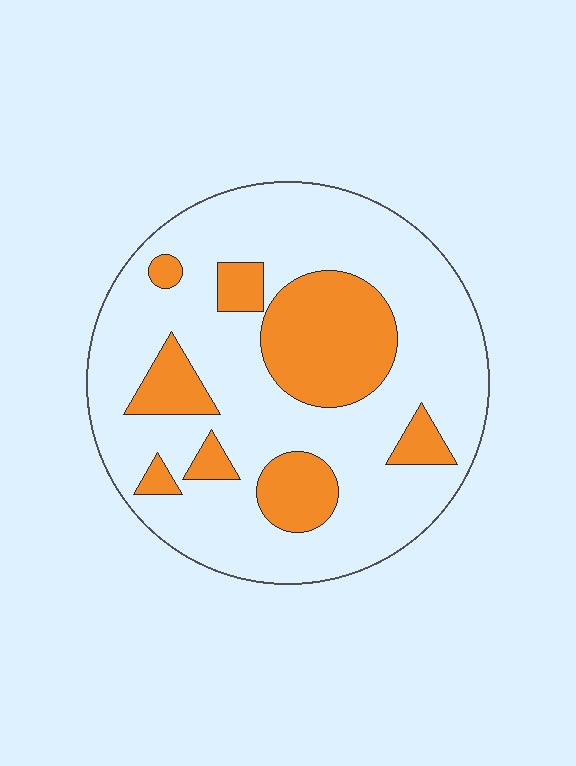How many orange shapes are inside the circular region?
8.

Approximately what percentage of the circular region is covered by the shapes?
Approximately 25%.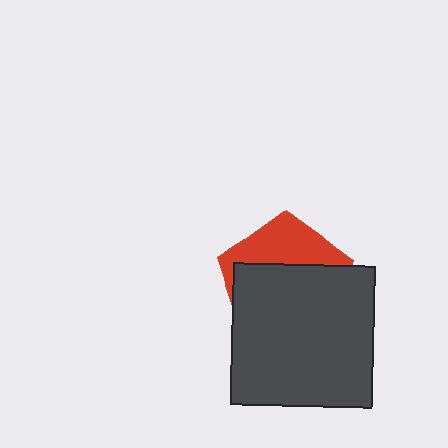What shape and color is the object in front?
The object in front is a dark gray square.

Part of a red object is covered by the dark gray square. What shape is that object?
It is a pentagon.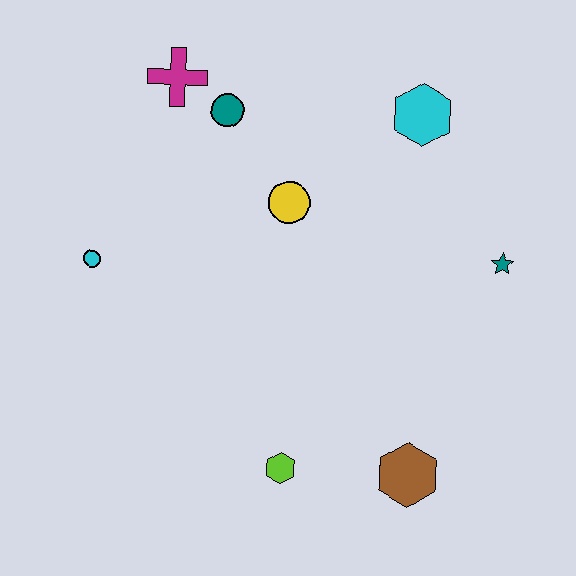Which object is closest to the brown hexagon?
The lime hexagon is closest to the brown hexagon.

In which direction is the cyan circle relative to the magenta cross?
The cyan circle is below the magenta cross.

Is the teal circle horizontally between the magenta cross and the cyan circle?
No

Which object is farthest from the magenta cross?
The brown hexagon is farthest from the magenta cross.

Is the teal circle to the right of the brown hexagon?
No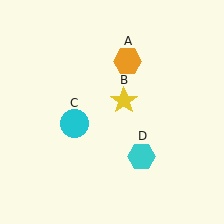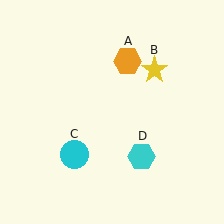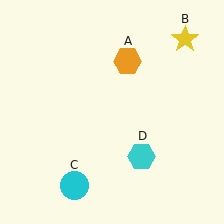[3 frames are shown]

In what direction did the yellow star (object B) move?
The yellow star (object B) moved up and to the right.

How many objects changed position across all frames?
2 objects changed position: yellow star (object B), cyan circle (object C).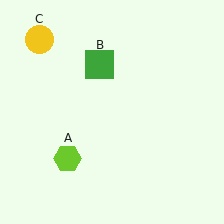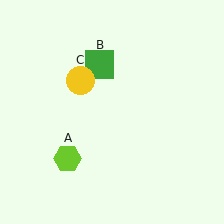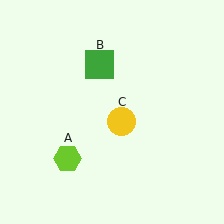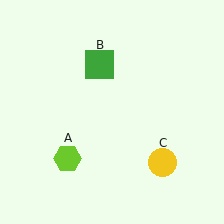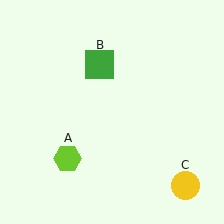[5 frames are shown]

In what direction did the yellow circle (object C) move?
The yellow circle (object C) moved down and to the right.